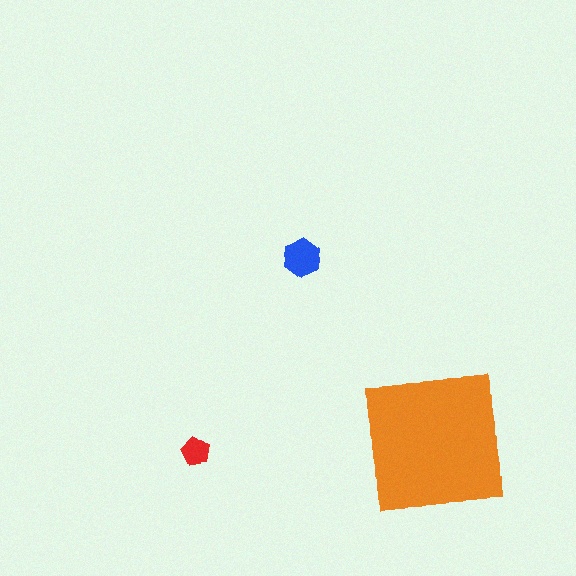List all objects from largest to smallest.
The orange square, the blue hexagon, the red pentagon.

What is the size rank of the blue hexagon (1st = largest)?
2nd.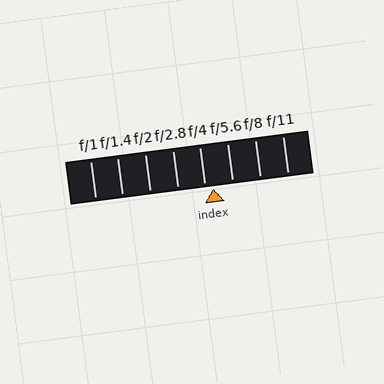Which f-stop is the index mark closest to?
The index mark is closest to f/4.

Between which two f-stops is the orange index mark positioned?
The index mark is between f/4 and f/5.6.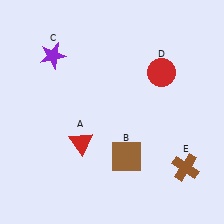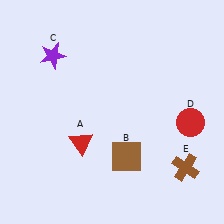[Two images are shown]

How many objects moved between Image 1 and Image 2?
1 object moved between the two images.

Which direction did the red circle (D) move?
The red circle (D) moved down.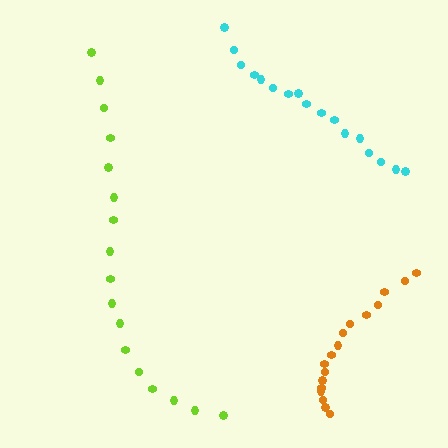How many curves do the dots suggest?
There are 3 distinct paths.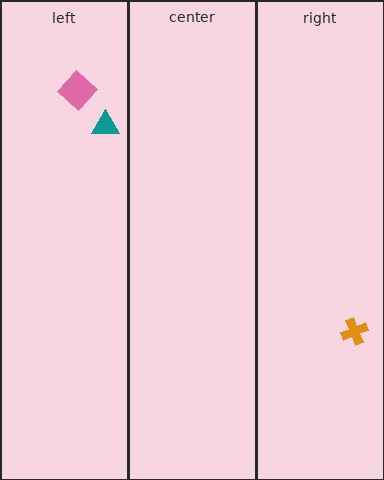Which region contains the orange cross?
The right region.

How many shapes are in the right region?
1.